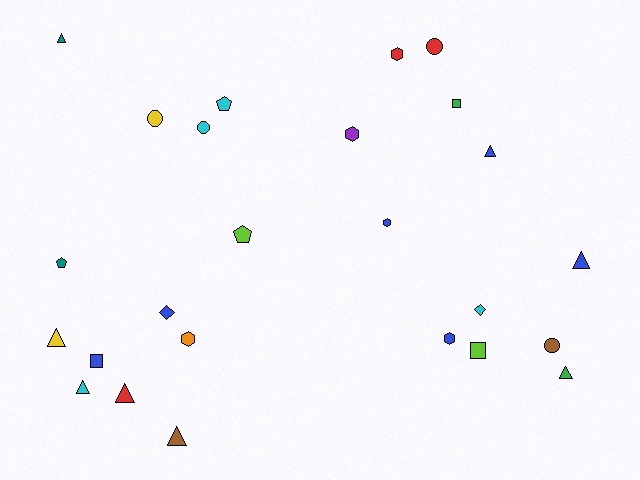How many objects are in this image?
There are 25 objects.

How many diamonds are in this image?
There are 2 diamonds.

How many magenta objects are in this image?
There are no magenta objects.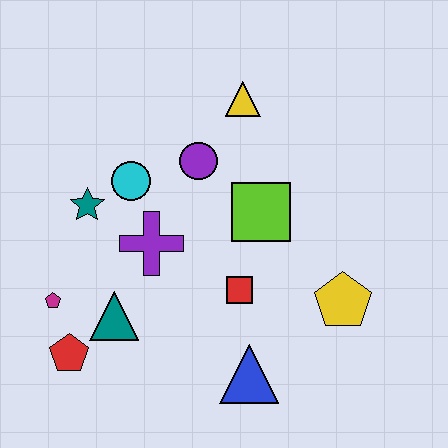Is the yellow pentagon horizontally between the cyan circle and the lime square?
No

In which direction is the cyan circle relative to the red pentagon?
The cyan circle is above the red pentagon.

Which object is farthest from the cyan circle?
The yellow pentagon is farthest from the cyan circle.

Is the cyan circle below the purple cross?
No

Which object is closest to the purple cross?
The cyan circle is closest to the purple cross.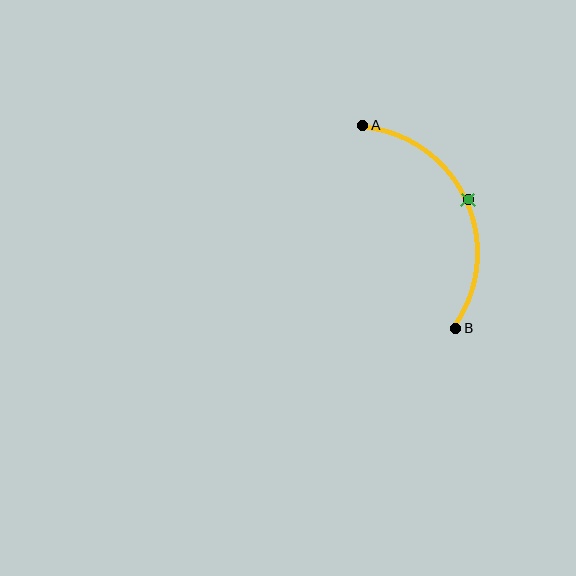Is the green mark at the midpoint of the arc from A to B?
Yes. The green mark lies on the arc at equal arc-length from both A and B — it is the arc midpoint.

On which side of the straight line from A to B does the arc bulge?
The arc bulges to the right of the straight line connecting A and B.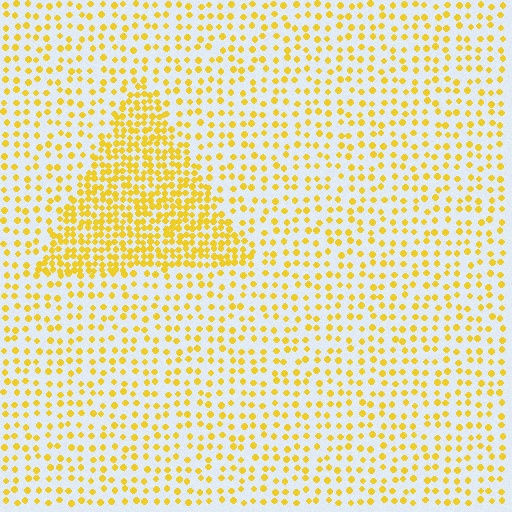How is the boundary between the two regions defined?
The boundary is defined by a change in element density (approximately 2.4x ratio). All elements are the same color, size, and shape.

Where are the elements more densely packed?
The elements are more densely packed inside the triangle boundary.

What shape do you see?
I see a triangle.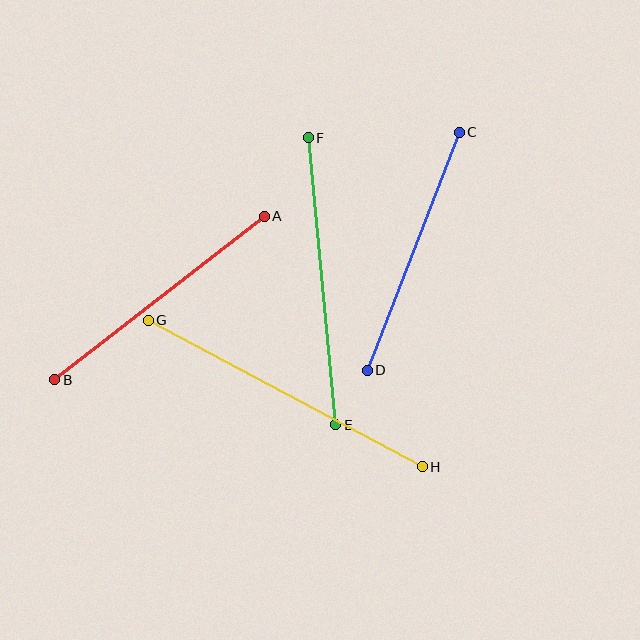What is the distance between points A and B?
The distance is approximately 266 pixels.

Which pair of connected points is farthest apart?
Points G and H are farthest apart.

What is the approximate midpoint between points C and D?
The midpoint is at approximately (413, 251) pixels.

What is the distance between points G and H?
The distance is approximately 311 pixels.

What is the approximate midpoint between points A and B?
The midpoint is at approximately (159, 298) pixels.